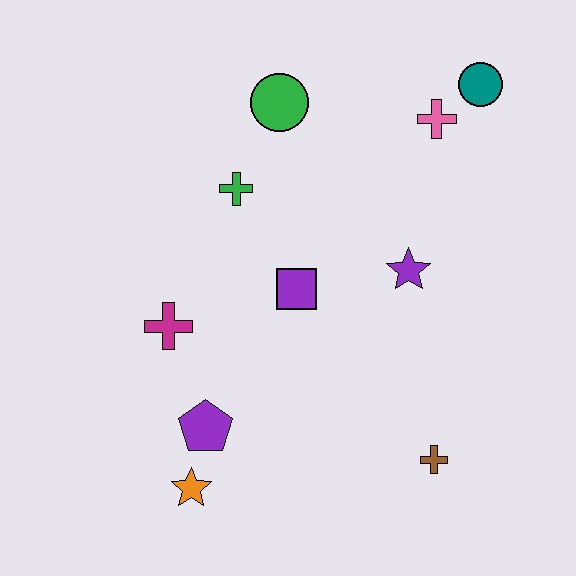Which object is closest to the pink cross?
The teal circle is closest to the pink cross.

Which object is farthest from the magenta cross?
The teal circle is farthest from the magenta cross.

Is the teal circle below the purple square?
No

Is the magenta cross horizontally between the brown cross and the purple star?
No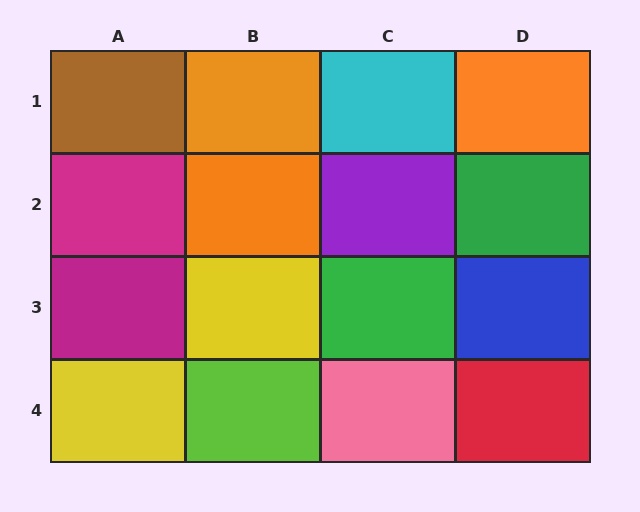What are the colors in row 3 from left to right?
Magenta, yellow, green, blue.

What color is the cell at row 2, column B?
Orange.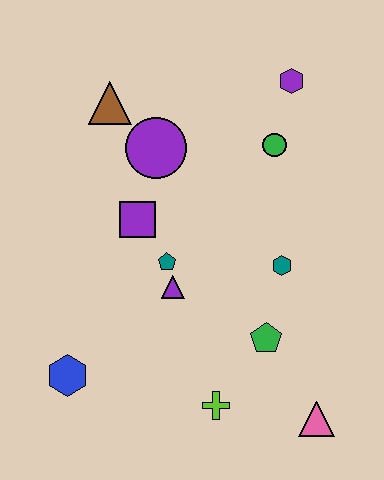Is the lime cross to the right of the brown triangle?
Yes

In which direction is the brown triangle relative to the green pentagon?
The brown triangle is above the green pentagon.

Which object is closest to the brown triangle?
The purple circle is closest to the brown triangle.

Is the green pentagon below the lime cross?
No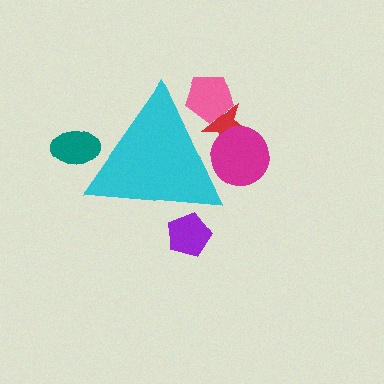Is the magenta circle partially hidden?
Yes, the magenta circle is partially hidden behind the cyan triangle.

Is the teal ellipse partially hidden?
Yes, the teal ellipse is partially hidden behind the cyan triangle.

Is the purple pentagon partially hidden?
Yes, the purple pentagon is partially hidden behind the cyan triangle.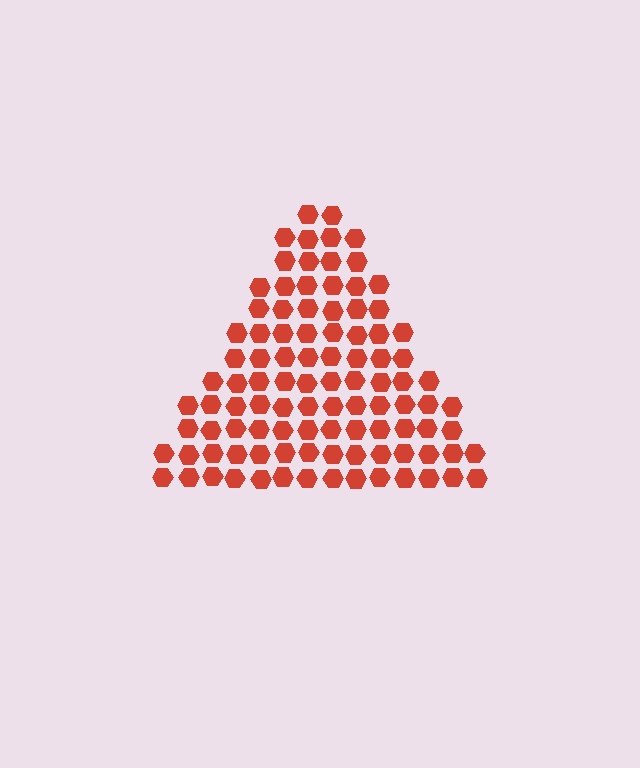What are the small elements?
The small elements are hexagons.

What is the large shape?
The large shape is a triangle.